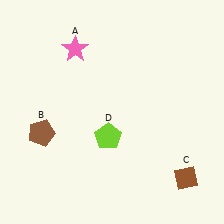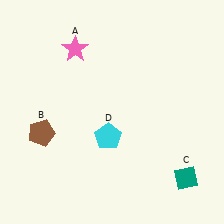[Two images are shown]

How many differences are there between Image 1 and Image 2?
There are 2 differences between the two images.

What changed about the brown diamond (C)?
In Image 1, C is brown. In Image 2, it changed to teal.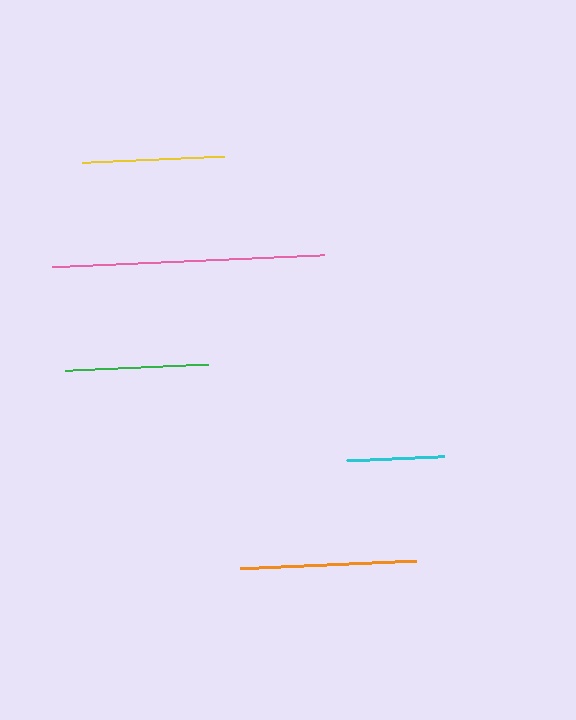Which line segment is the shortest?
The cyan line is the shortest at approximately 98 pixels.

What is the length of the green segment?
The green segment is approximately 144 pixels long.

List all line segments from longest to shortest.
From longest to shortest: pink, orange, green, yellow, cyan.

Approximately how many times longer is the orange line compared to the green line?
The orange line is approximately 1.2 times the length of the green line.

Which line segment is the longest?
The pink line is the longest at approximately 274 pixels.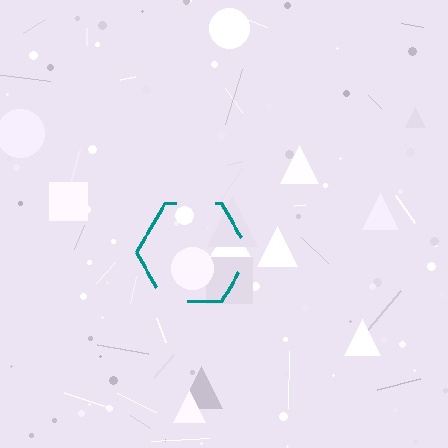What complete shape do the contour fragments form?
The contour fragments form a hexagon.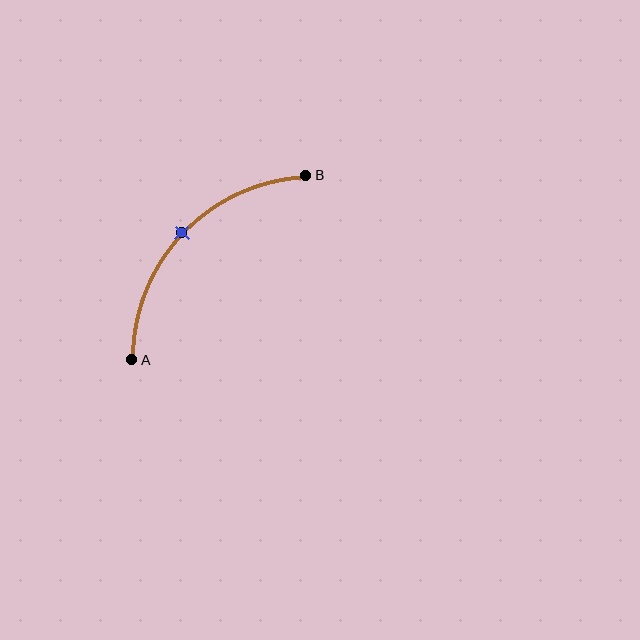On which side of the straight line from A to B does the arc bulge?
The arc bulges above and to the left of the straight line connecting A and B.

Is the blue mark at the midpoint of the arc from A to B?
Yes. The blue mark lies on the arc at equal arc-length from both A and B — it is the arc midpoint.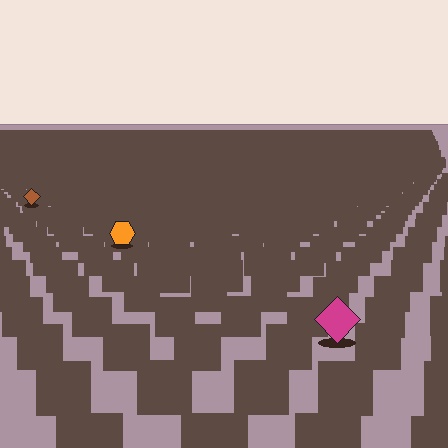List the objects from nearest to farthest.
From nearest to farthest: the magenta diamond, the orange hexagon, the brown diamond.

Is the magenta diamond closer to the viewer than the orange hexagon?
Yes. The magenta diamond is closer — you can tell from the texture gradient: the ground texture is coarser near it.